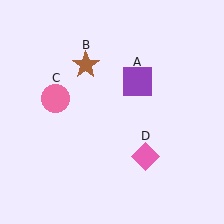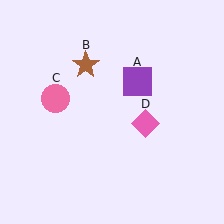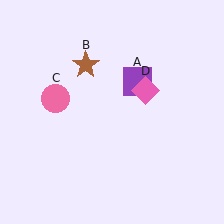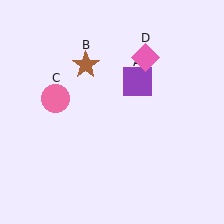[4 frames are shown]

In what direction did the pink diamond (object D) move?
The pink diamond (object D) moved up.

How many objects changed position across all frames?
1 object changed position: pink diamond (object D).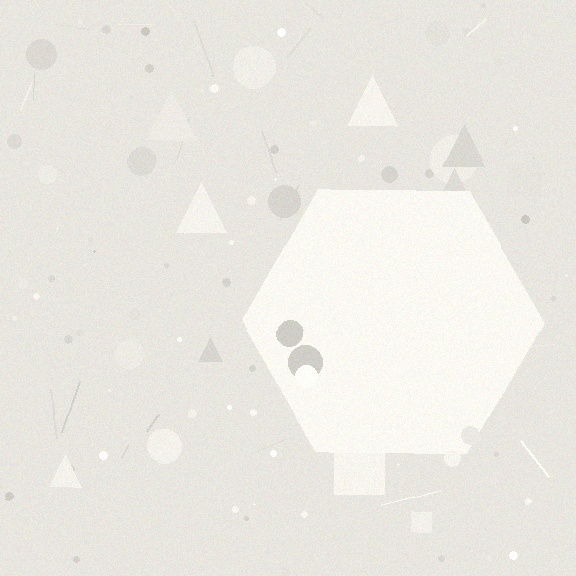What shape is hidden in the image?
A hexagon is hidden in the image.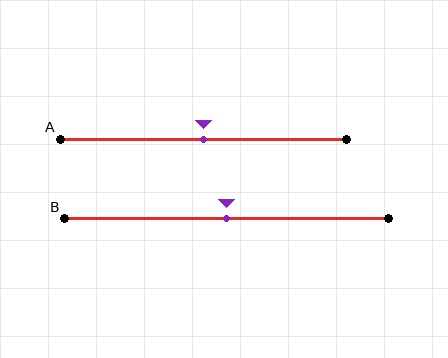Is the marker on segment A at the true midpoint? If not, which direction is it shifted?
Yes, the marker on segment A is at the true midpoint.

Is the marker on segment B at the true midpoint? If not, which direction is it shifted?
Yes, the marker on segment B is at the true midpoint.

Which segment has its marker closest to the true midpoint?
Segment A has its marker closest to the true midpoint.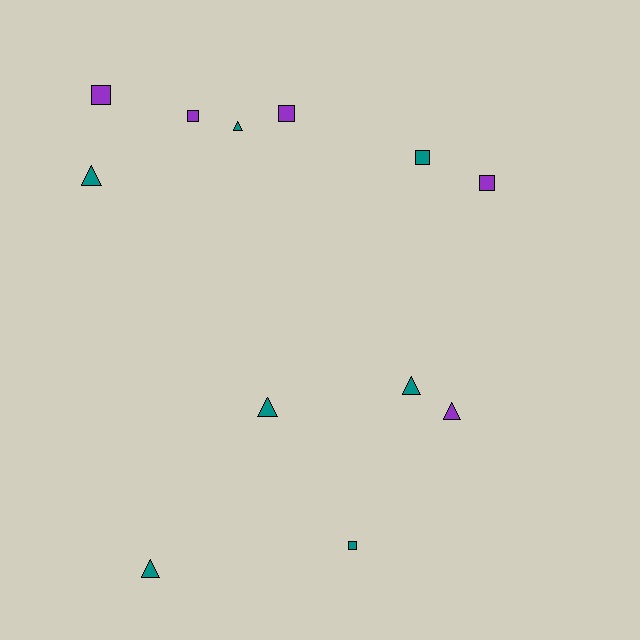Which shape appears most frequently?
Triangle, with 6 objects.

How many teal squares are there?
There are 2 teal squares.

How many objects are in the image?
There are 12 objects.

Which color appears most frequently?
Teal, with 7 objects.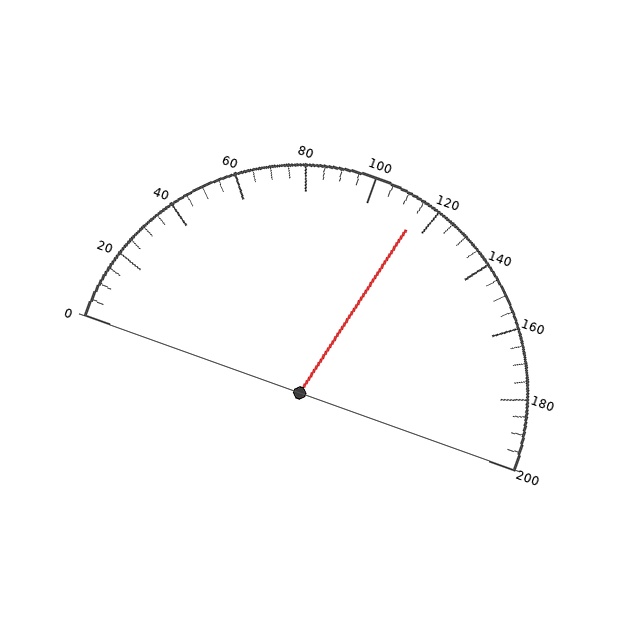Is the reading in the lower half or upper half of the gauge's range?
The reading is in the upper half of the range (0 to 200).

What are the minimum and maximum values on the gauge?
The gauge ranges from 0 to 200.